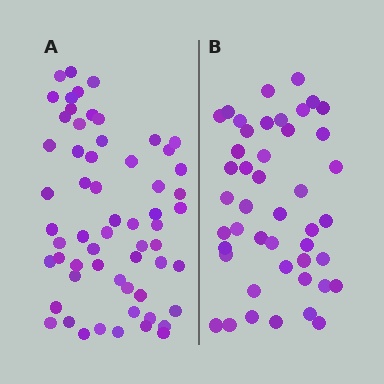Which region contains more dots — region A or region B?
Region A (the left region) has more dots.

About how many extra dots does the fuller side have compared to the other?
Region A has approximately 15 more dots than region B.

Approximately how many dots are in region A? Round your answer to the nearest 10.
About 60 dots.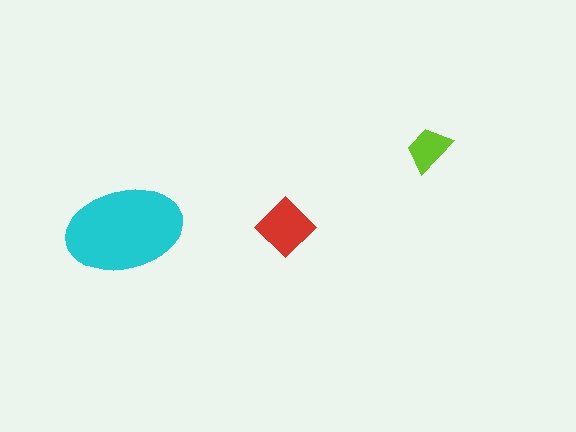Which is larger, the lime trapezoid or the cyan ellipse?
The cyan ellipse.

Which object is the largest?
The cyan ellipse.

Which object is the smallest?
The lime trapezoid.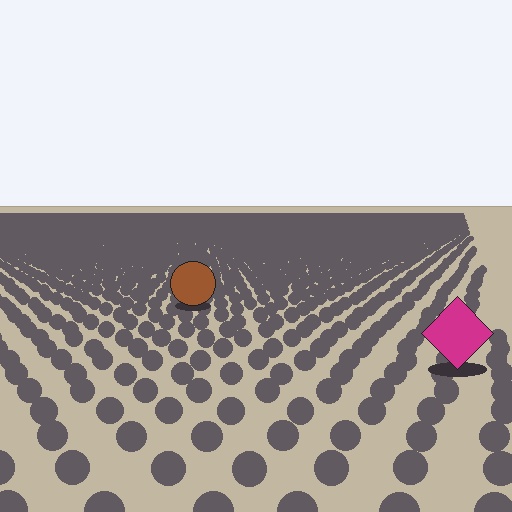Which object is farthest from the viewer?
The brown circle is farthest from the viewer. It appears smaller and the ground texture around it is denser.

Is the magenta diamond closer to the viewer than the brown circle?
Yes. The magenta diamond is closer — you can tell from the texture gradient: the ground texture is coarser near it.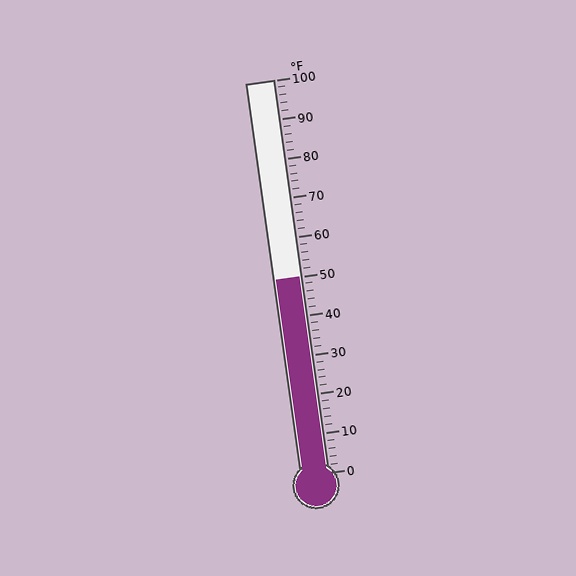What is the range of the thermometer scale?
The thermometer scale ranges from 0°F to 100°F.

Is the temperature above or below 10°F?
The temperature is above 10°F.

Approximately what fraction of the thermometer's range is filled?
The thermometer is filled to approximately 50% of its range.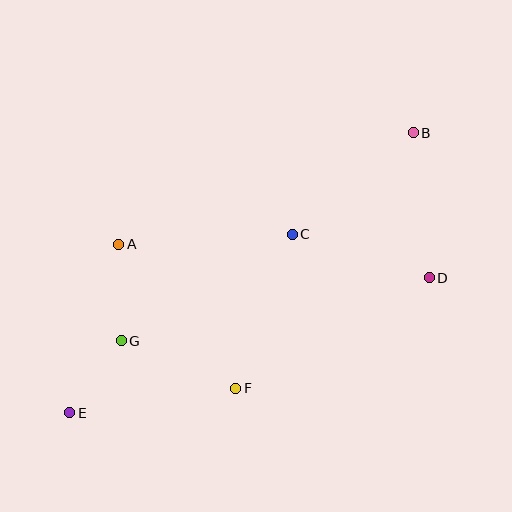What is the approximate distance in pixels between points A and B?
The distance between A and B is approximately 315 pixels.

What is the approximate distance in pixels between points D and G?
The distance between D and G is approximately 314 pixels.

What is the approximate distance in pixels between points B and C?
The distance between B and C is approximately 158 pixels.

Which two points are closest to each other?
Points E and G are closest to each other.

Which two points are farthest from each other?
Points B and E are farthest from each other.